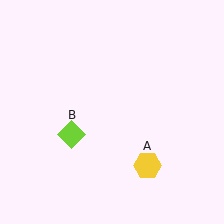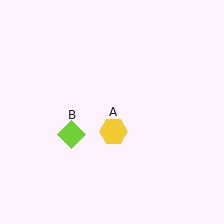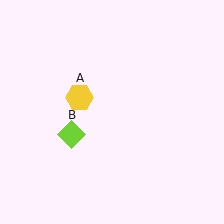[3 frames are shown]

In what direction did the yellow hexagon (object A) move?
The yellow hexagon (object A) moved up and to the left.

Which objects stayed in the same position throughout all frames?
Lime diamond (object B) remained stationary.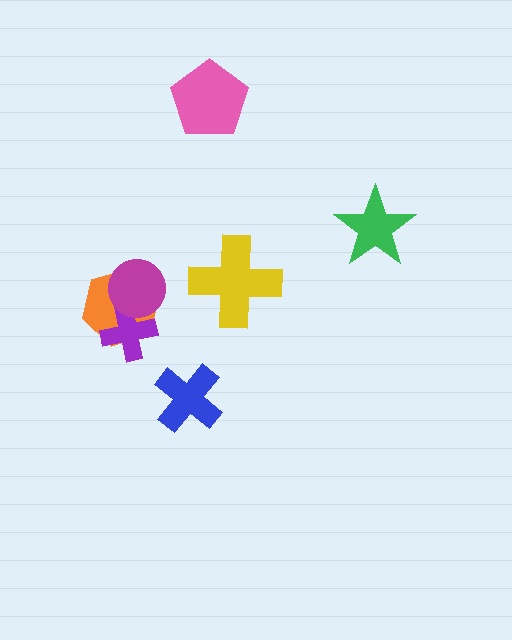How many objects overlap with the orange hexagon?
2 objects overlap with the orange hexagon.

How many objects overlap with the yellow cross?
0 objects overlap with the yellow cross.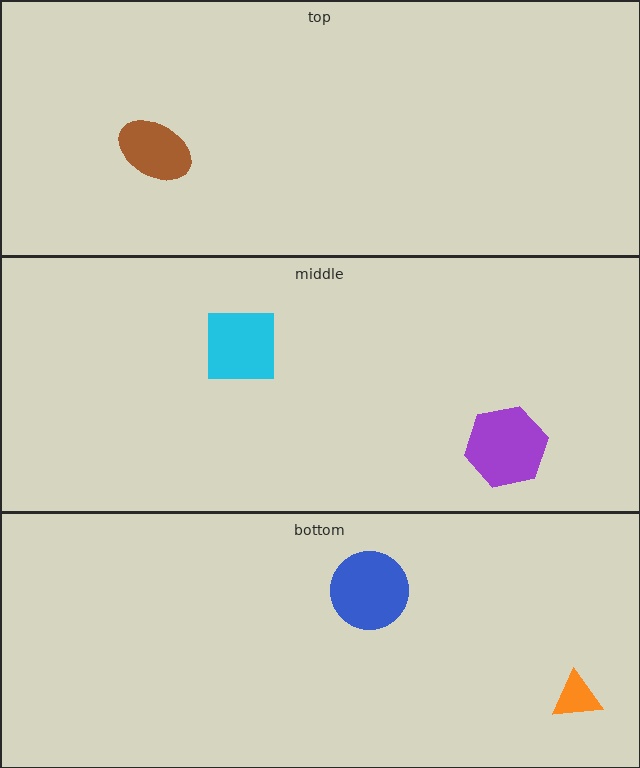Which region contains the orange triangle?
The bottom region.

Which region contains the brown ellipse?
The top region.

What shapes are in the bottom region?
The blue circle, the orange triangle.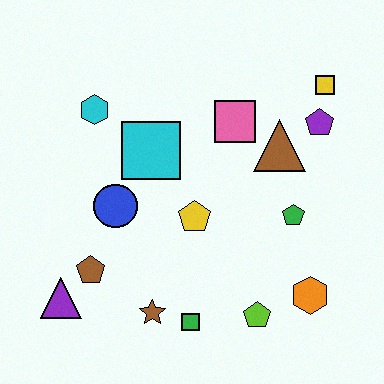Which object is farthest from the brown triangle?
The purple triangle is farthest from the brown triangle.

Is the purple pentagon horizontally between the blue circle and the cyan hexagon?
No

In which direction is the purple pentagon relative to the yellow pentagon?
The purple pentagon is to the right of the yellow pentagon.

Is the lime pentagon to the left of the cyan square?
No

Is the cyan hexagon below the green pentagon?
No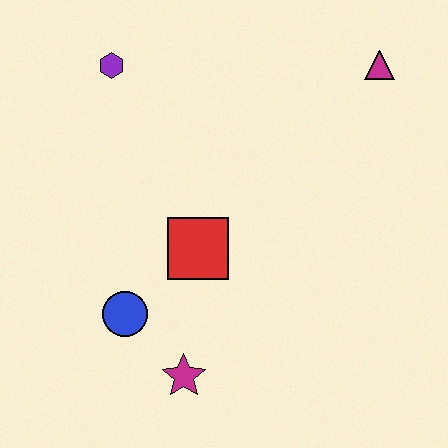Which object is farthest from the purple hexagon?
The magenta star is farthest from the purple hexagon.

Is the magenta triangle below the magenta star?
No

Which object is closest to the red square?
The blue circle is closest to the red square.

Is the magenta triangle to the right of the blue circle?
Yes